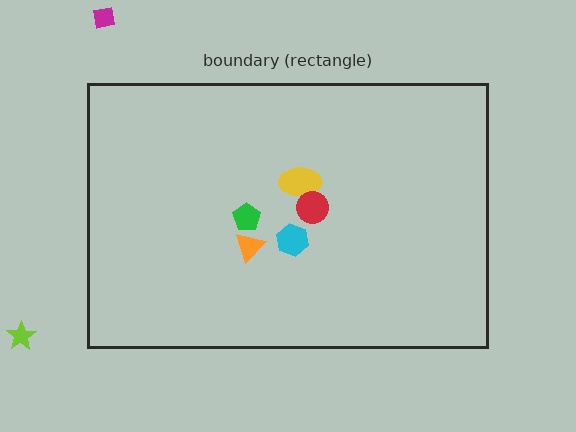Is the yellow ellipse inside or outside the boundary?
Inside.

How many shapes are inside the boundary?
5 inside, 2 outside.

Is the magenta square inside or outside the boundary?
Outside.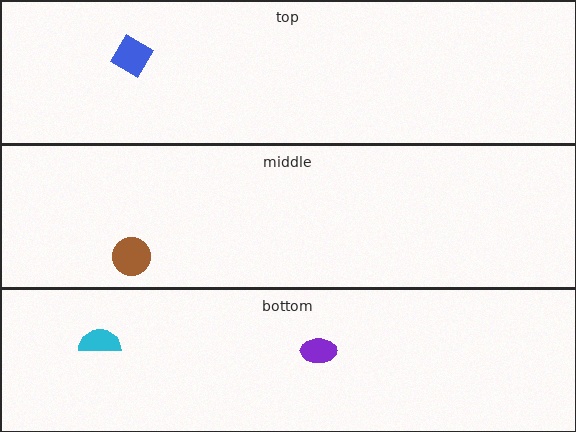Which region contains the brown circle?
The middle region.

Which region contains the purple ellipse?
The bottom region.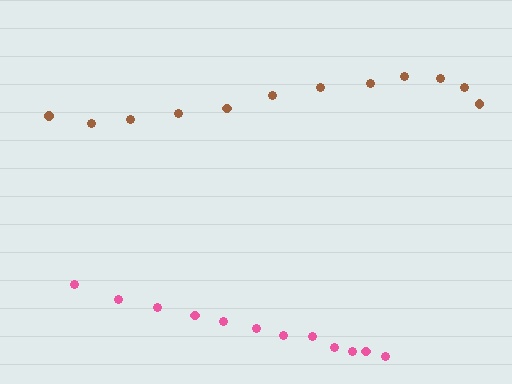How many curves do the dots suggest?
There are 2 distinct paths.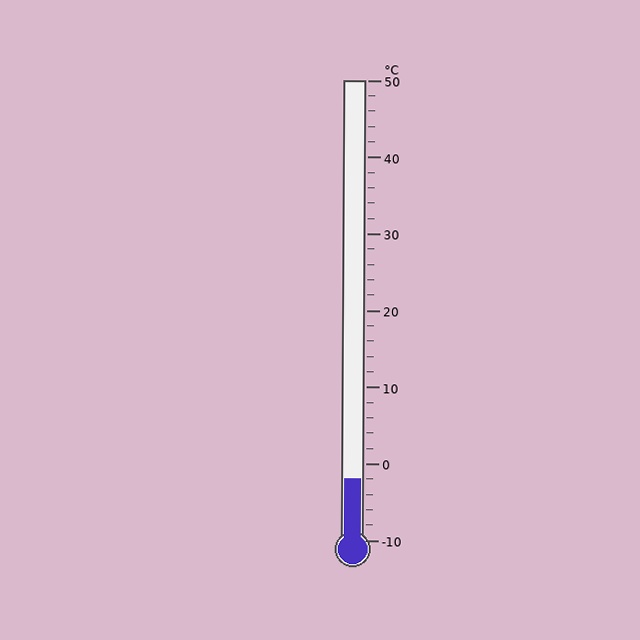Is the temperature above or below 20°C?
The temperature is below 20°C.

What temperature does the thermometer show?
The thermometer shows approximately -2°C.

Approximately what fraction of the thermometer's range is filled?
The thermometer is filled to approximately 15% of its range.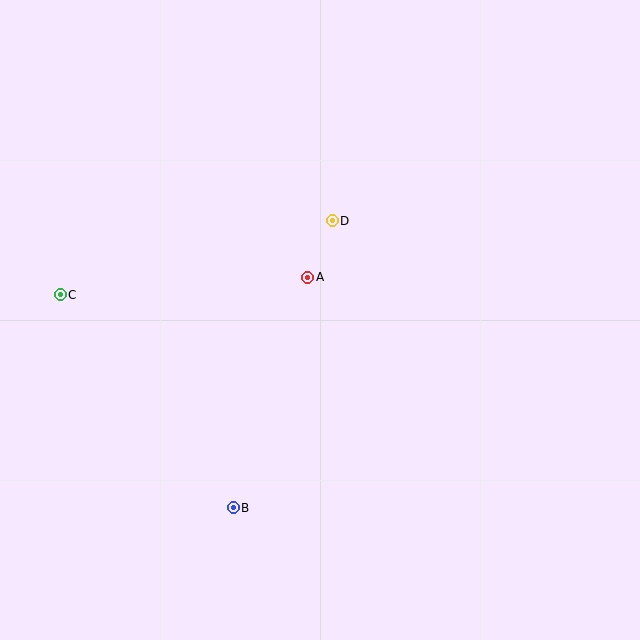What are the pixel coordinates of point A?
Point A is at (308, 277).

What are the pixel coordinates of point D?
Point D is at (332, 221).